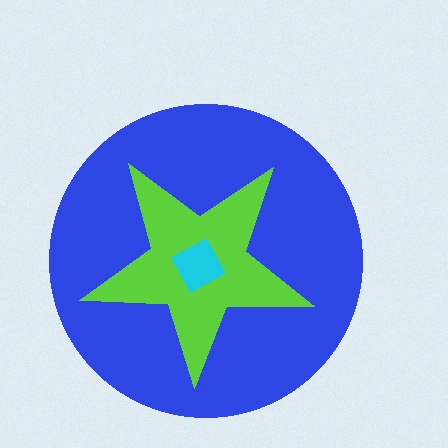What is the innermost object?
The cyan diamond.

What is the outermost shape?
The blue circle.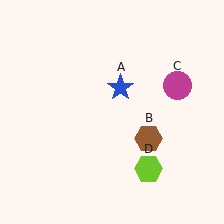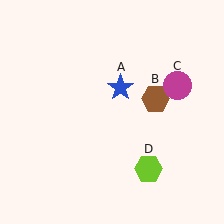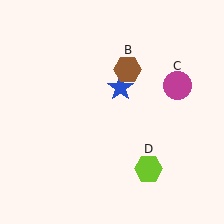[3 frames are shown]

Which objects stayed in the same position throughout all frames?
Blue star (object A) and magenta circle (object C) and lime hexagon (object D) remained stationary.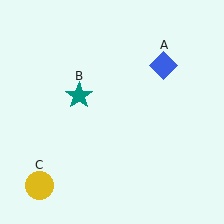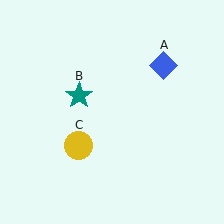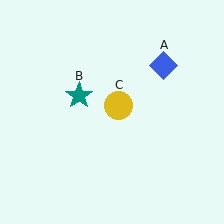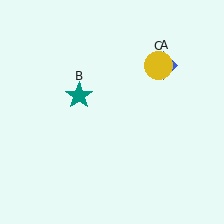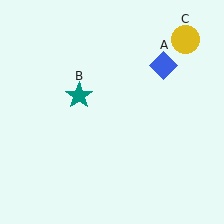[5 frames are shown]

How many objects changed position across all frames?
1 object changed position: yellow circle (object C).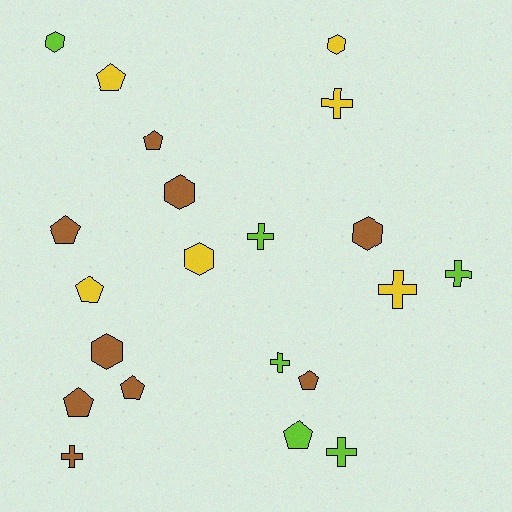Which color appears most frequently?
Brown, with 9 objects.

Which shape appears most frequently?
Pentagon, with 8 objects.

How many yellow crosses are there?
There are 2 yellow crosses.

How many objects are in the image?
There are 21 objects.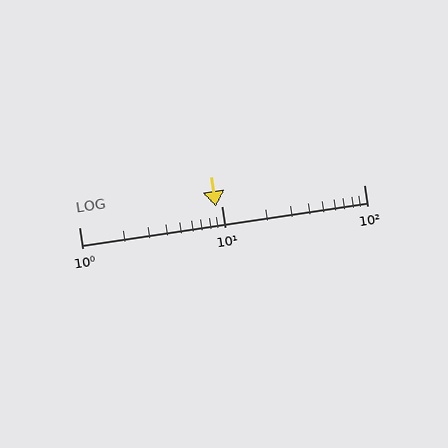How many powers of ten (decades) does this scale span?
The scale spans 2 decades, from 1 to 100.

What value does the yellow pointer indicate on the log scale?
The pointer indicates approximately 9.2.